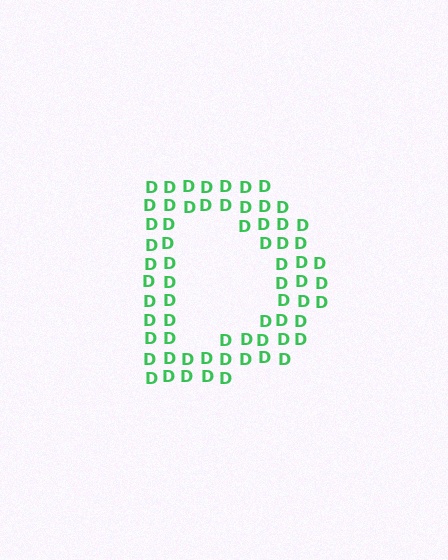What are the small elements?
The small elements are letter D's.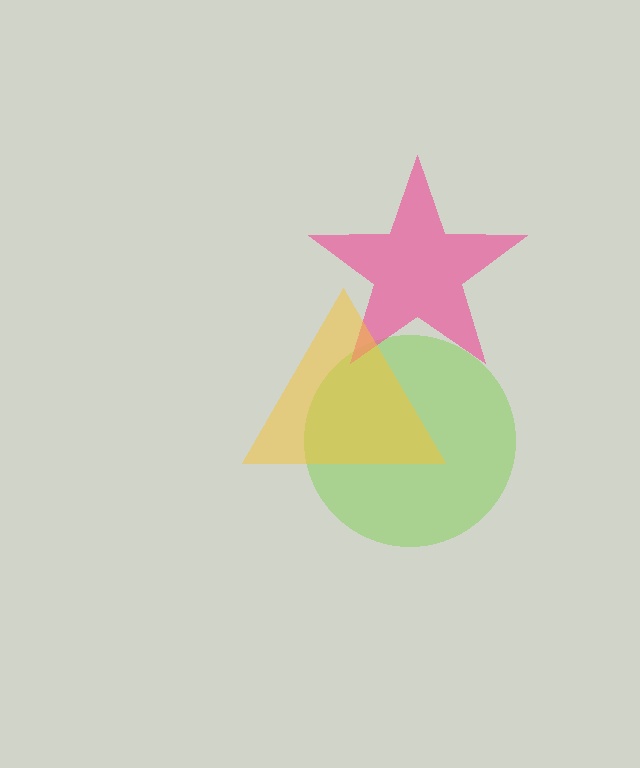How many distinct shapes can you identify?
There are 3 distinct shapes: a lime circle, a pink star, a yellow triangle.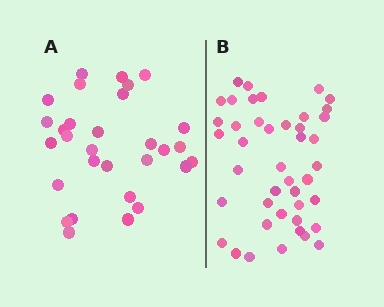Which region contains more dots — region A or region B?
Region B (the right region) has more dots.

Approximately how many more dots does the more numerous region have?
Region B has approximately 15 more dots than region A.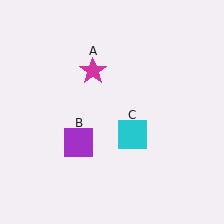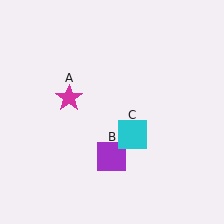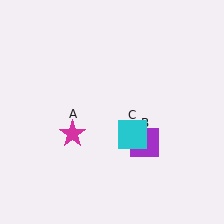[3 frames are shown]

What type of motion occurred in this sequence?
The magenta star (object A), purple square (object B) rotated counterclockwise around the center of the scene.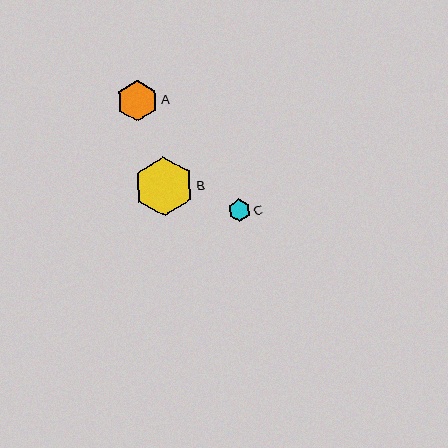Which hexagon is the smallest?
Hexagon C is the smallest with a size of approximately 23 pixels.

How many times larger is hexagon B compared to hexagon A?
Hexagon B is approximately 1.4 times the size of hexagon A.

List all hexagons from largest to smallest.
From largest to smallest: B, A, C.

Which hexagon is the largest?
Hexagon B is the largest with a size of approximately 59 pixels.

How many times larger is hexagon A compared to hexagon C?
Hexagon A is approximately 1.8 times the size of hexagon C.